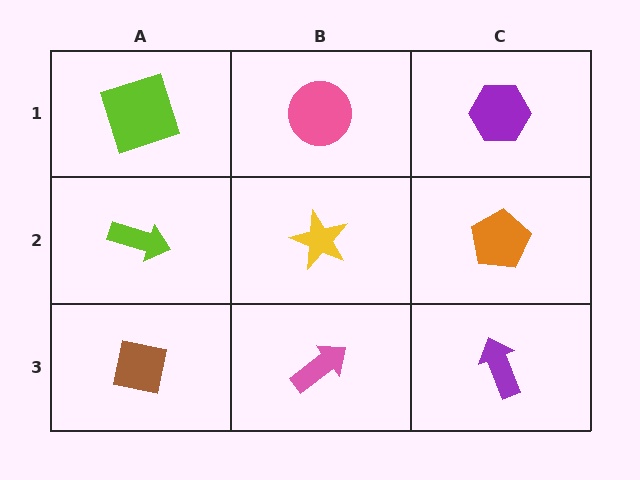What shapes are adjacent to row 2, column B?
A pink circle (row 1, column B), a pink arrow (row 3, column B), a lime arrow (row 2, column A), an orange pentagon (row 2, column C).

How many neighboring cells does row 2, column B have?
4.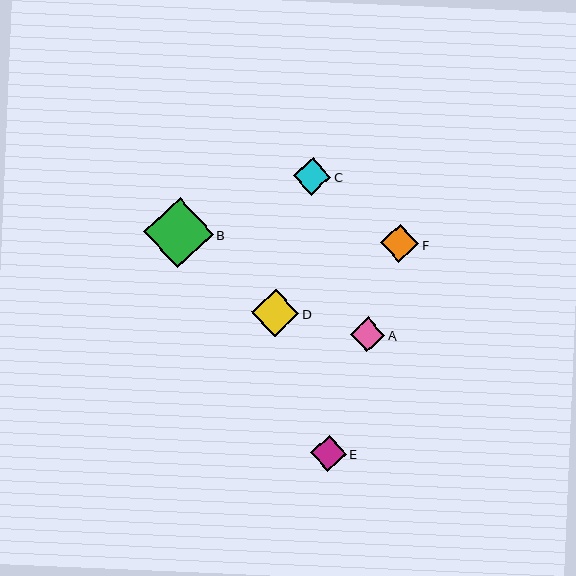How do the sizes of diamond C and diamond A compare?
Diamond C and diamond A are approximately the same size.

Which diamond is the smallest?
Diamond A is the smallest with a size of approximately 34 pixels.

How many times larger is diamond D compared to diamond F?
Diamond D is approximately 1.3 times the size of diamond F.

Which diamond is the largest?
Diamond B is the largest with a size of approximately 69 pixels.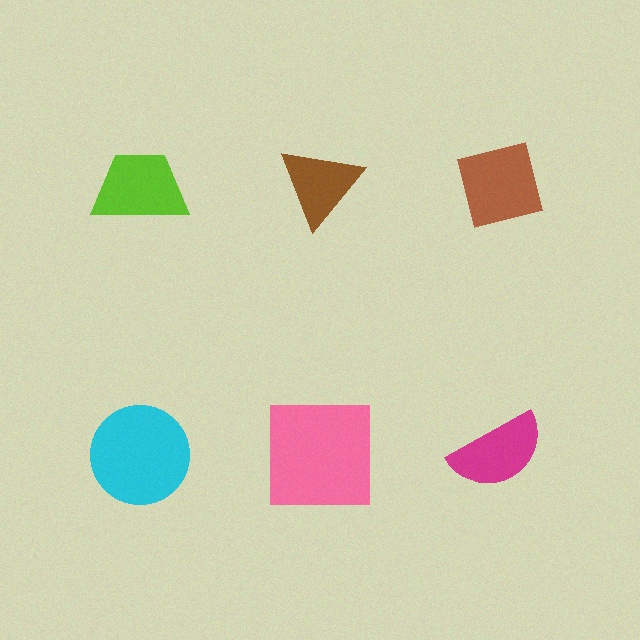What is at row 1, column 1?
A lime trapezoid.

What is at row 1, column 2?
A brown triangle.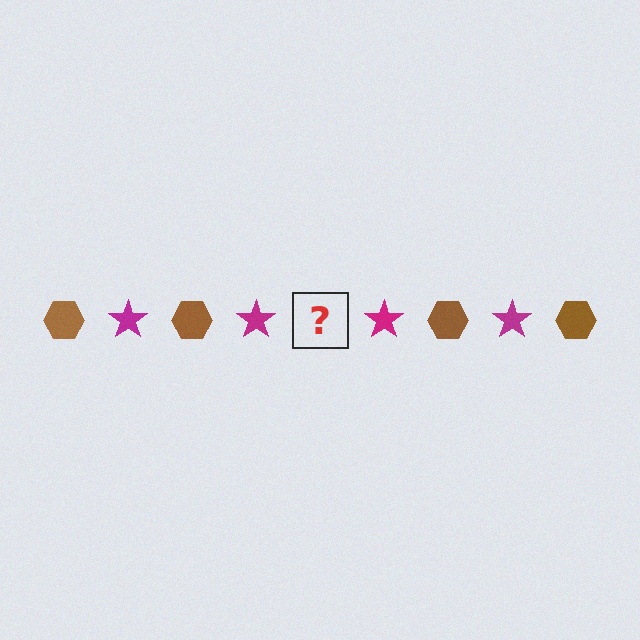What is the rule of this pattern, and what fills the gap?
The rule is that the pattern alternates between brown hexagon and magenta star. The gap should be filled with a brown hexagon.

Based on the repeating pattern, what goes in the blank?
The blank should be a brown hexagon.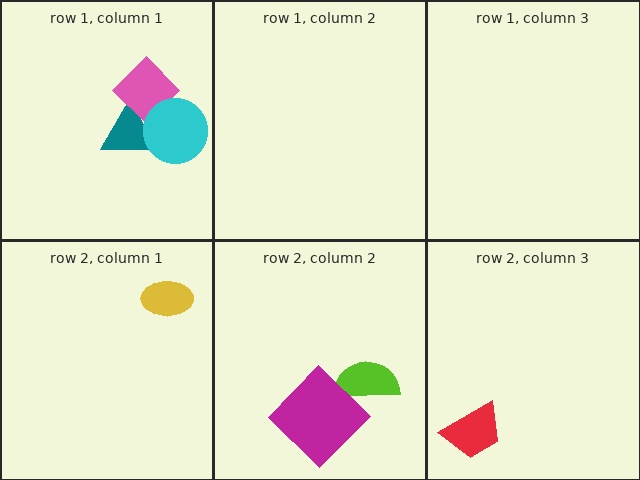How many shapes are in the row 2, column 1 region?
1.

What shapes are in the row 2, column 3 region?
The red trapezoid.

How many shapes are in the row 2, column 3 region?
1.